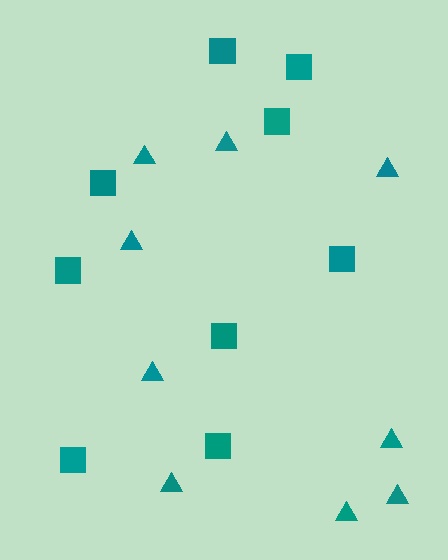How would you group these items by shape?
There are 2 groups: one group of triangles (9) and one group of squares (9).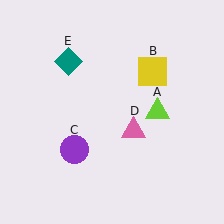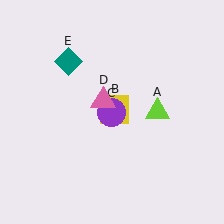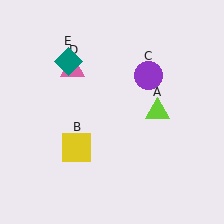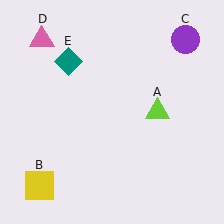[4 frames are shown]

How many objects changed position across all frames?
3 objects changed position: yellow square (object B), purple circle (object C), pink triangle (object D).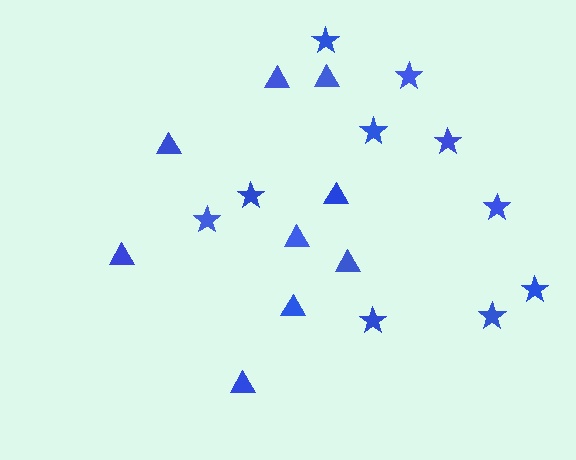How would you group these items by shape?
There are 2 groups: one group of stars (10) and one group of triangles (9).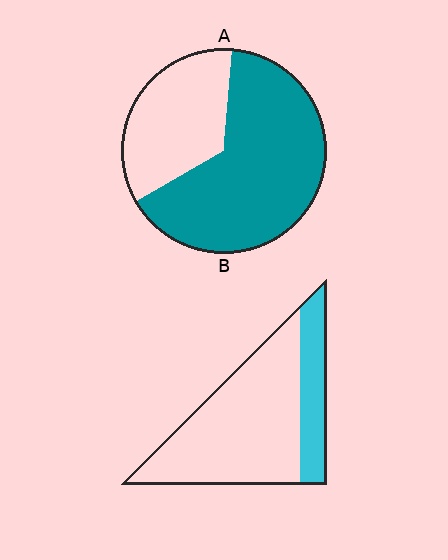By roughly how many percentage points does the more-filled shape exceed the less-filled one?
By roughly 40 percentage points (A over B).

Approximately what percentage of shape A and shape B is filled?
A is approximately 65% and B is approximately 25%.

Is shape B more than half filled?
No.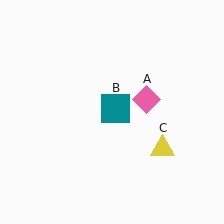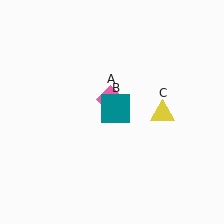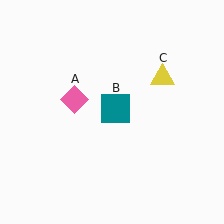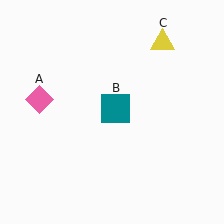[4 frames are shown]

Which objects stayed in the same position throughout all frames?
Teal square (object B) remained stationary.